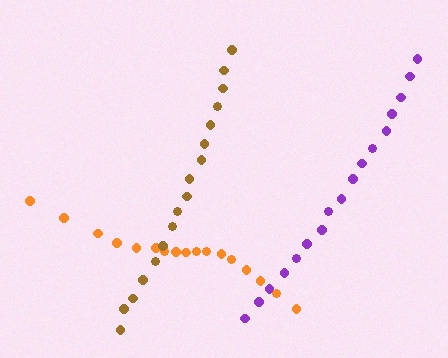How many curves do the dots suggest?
There are 3 distinct paths.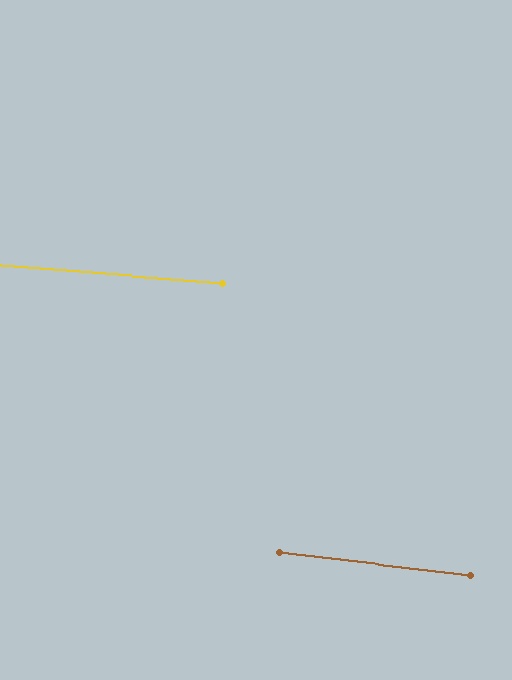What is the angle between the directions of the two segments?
Approximately 2 degrees.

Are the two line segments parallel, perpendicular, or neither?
Parallel — their directions differ by only 1.9°.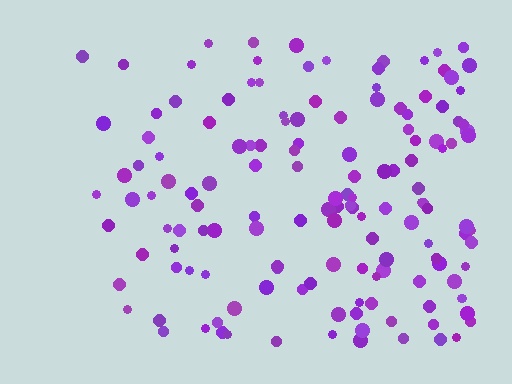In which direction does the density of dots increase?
From left to right, with the right side densest.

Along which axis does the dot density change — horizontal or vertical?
Horizontal.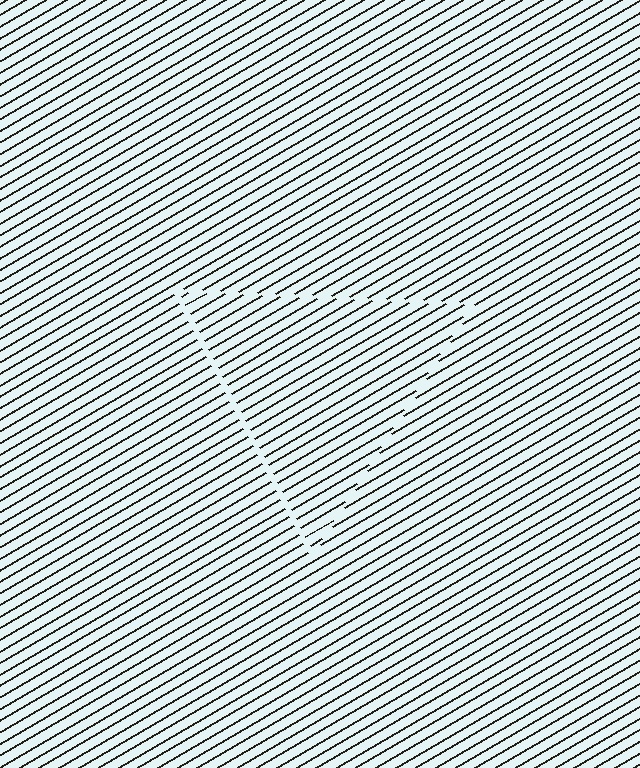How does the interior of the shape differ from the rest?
The interior of the shape contains the same grating, shifted by half a period — the contour is defined by the phase discontinuity where line-ends from the inner and outer gratings abut.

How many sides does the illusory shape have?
3 sides — the line-ends trace a triangle.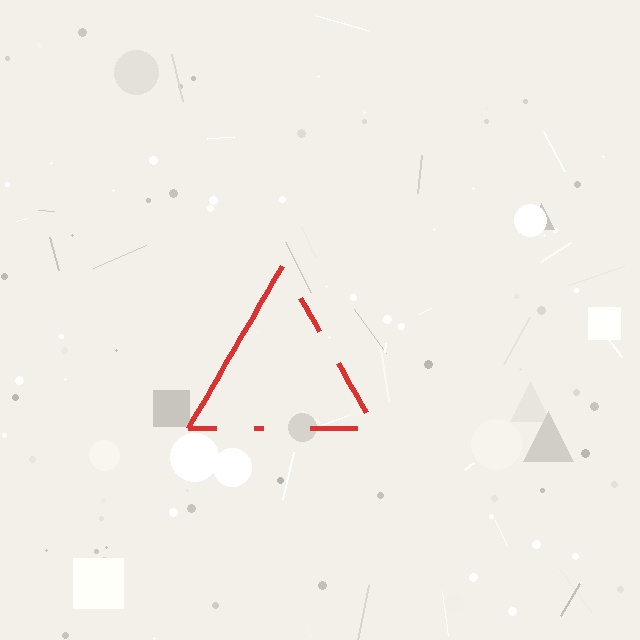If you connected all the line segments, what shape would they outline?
They would outline a triangle.